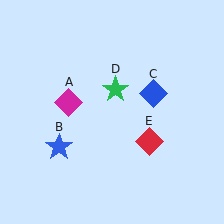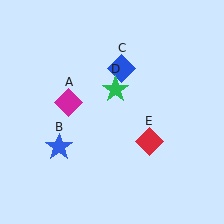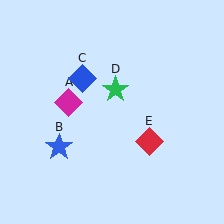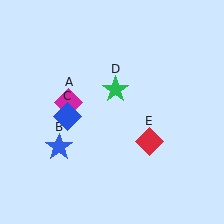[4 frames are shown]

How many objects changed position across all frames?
1 object changed position: blue diamond (object C).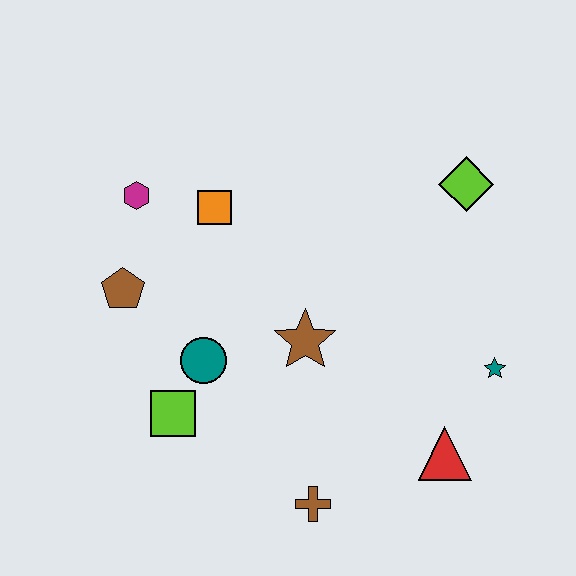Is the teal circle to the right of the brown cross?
No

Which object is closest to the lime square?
The teal circle is closest to the lime square.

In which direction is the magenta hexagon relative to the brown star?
The magenta hexagon is to the left of the brown star.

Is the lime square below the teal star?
Yes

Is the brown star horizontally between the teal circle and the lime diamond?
Yes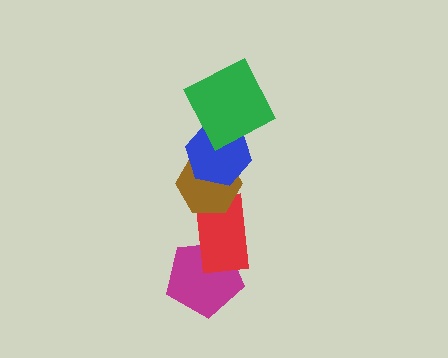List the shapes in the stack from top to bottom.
From top to bottom: the green square, the blue hexagon, the brown hexagon, the red rectangle, the magenta pentagon.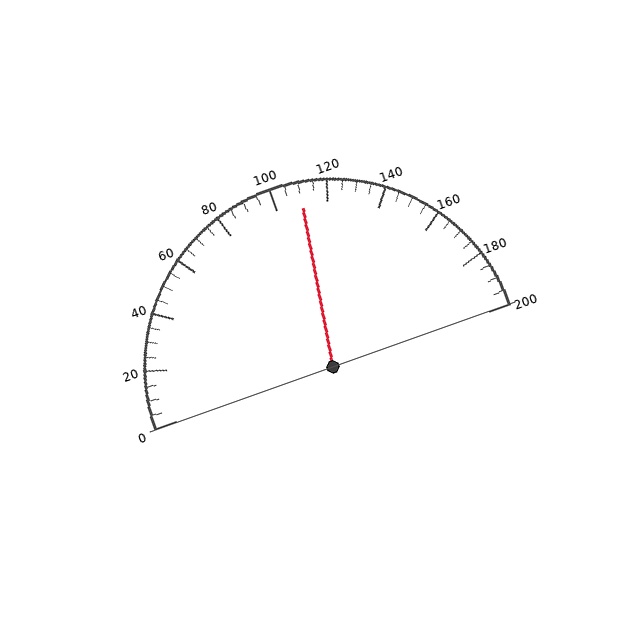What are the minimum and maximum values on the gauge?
The gauge ranges from 0 to 200.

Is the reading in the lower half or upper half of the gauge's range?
The reading is in the upper half of the range (0 to 200).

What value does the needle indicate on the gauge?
The needle indicates approximately 110.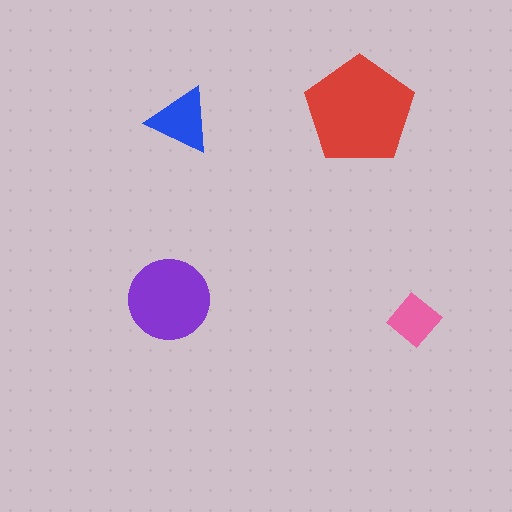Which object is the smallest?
The pink diamond.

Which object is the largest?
The red pentagon.